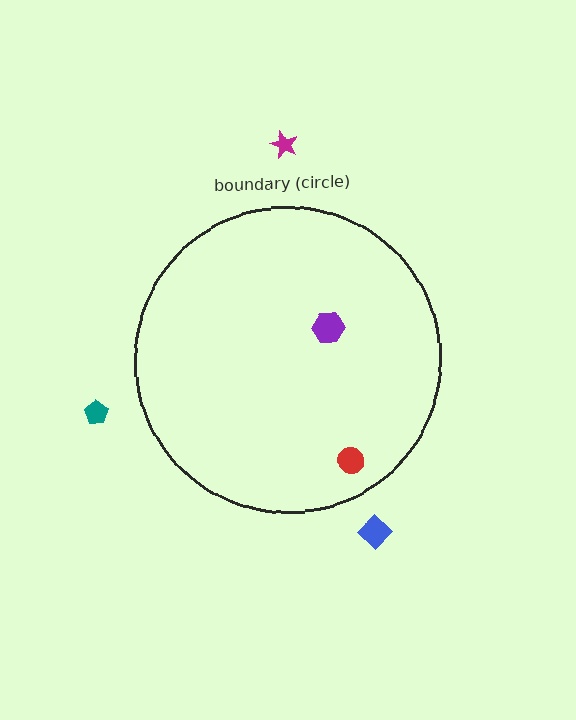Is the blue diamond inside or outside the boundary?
Outside.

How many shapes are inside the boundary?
2 inside, 3 outside.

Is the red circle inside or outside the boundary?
Inside.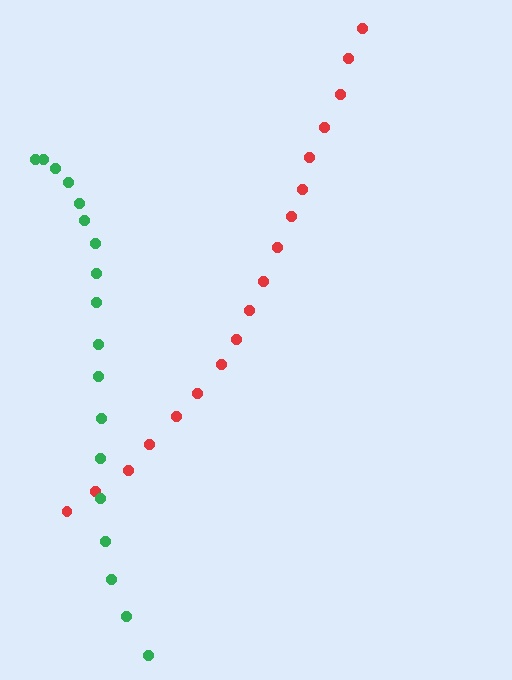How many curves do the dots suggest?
There are 2 distinct paths.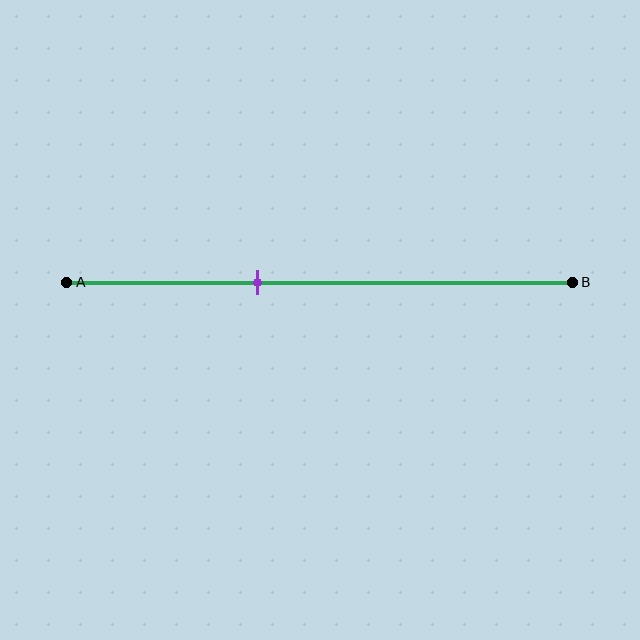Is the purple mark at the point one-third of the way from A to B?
No, the mark is at about 40% from A, not at the 33% one-third point.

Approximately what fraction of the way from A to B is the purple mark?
The purple mark is approximately 40% of the way from A to B.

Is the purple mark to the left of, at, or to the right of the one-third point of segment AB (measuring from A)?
The purple mark is to the right of the one-third point of segment AB.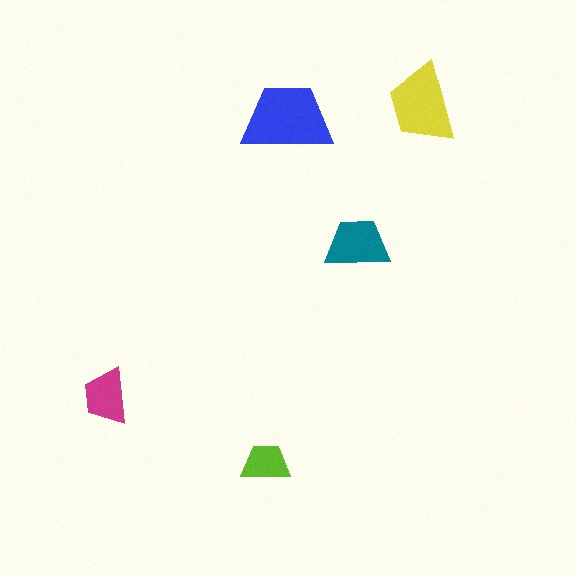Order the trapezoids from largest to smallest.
the blue one, the yellow one, the teal one, the magenta one, the lime one.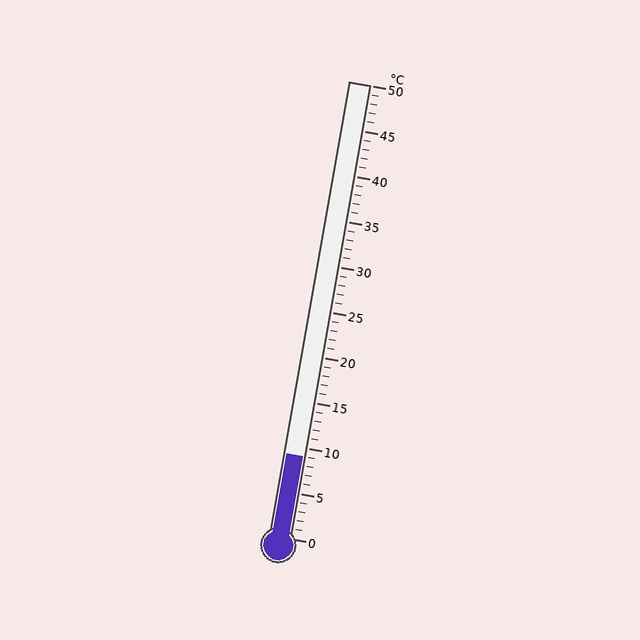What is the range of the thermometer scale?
The thermometer scale ranges from 0°C to 50°C.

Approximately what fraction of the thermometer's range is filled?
The thermometer is filled to approximately 20% of its range.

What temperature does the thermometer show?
The thermometer shows approximately 9°C.